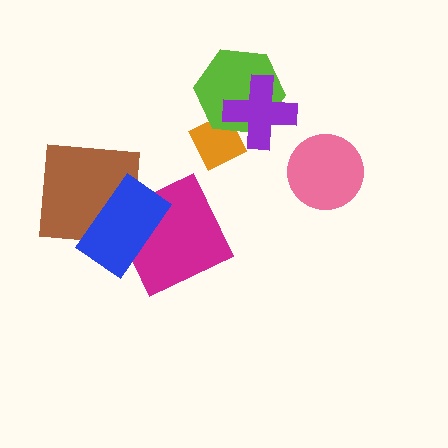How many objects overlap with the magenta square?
1 object overlaps with the magenta square.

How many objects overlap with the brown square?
1 object overlaps with the brown square.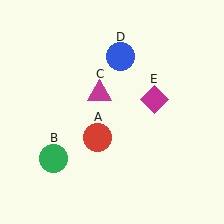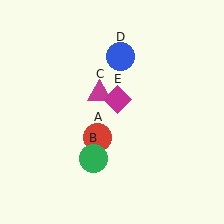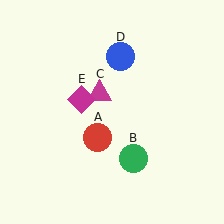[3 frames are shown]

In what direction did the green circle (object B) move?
The green circle (object B) moved right.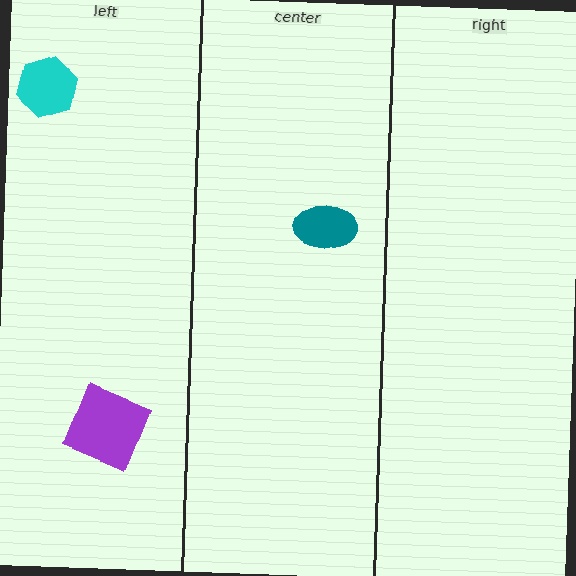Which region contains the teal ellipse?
The center region.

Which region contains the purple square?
The left region.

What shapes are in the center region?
The teal ellipse.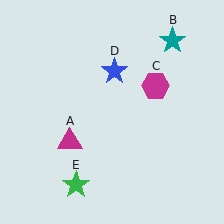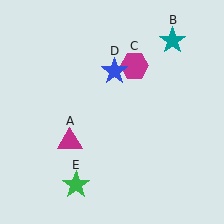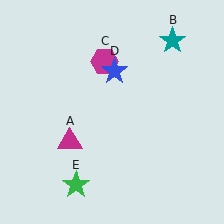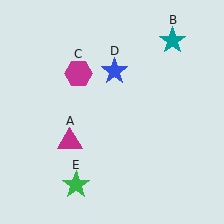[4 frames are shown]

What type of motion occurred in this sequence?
The magenta hexagon (object C) rotated counterclockwise around the center of the scene.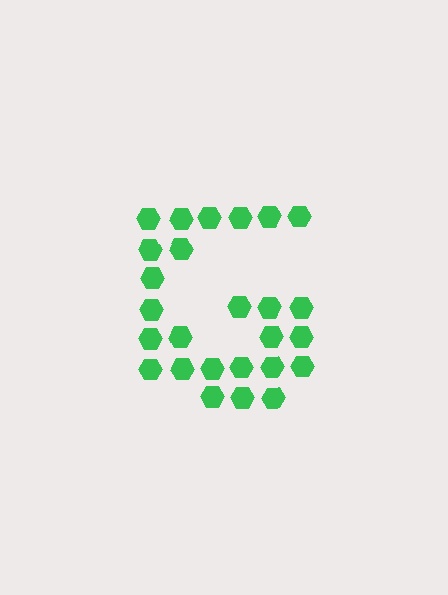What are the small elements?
The small elements are hexagons.